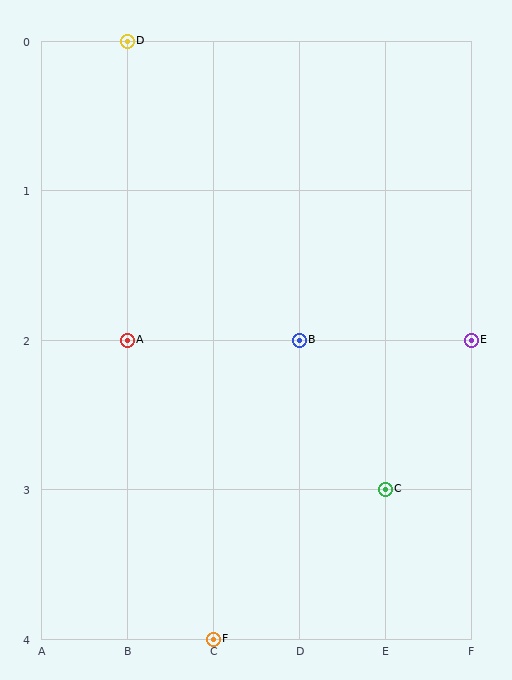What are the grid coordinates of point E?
Point E is at grid coordinates (F, 2).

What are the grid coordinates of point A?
Point A is at grid coordinates (B, 2).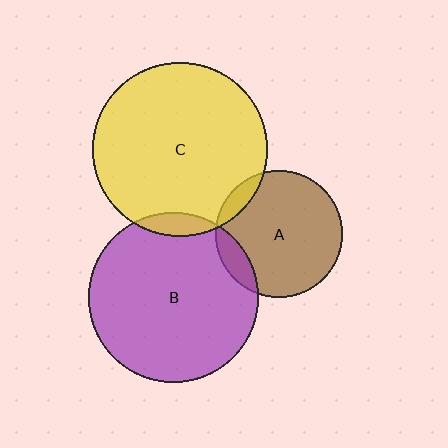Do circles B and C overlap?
Yes.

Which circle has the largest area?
Circle C (yellow).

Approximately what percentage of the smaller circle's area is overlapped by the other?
Approximately 5%.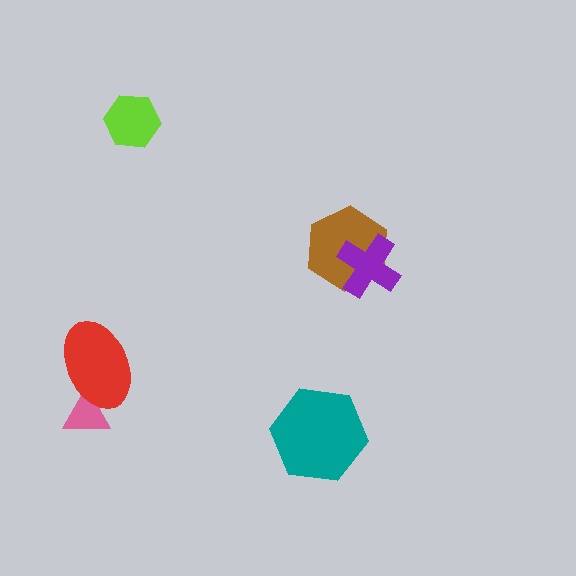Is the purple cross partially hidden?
No, no other shape covers it.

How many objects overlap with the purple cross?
1 object overlaps with the purple cross.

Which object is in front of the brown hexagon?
The purple cross is in front of the brown hexagon.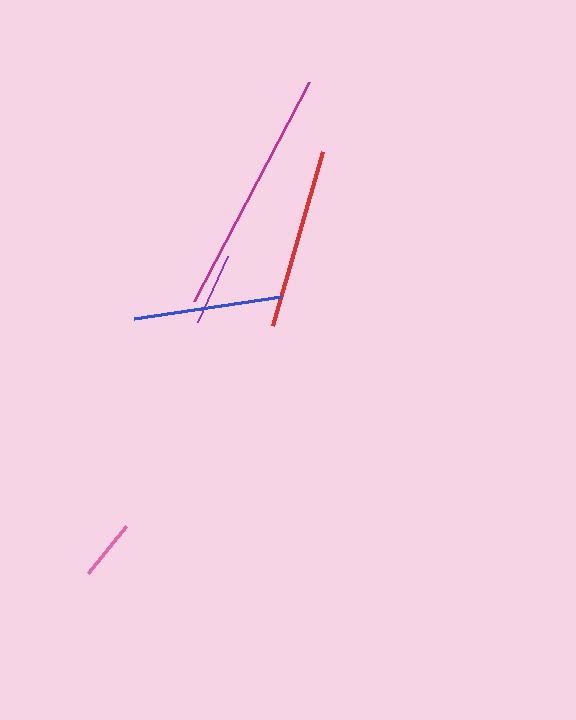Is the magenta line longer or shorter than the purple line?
The magenta line is longer than the purple line.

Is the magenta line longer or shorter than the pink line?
The magenta line is longer than the pink line.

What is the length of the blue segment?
The blue segment is approximately 149 pixels long.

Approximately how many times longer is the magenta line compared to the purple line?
The magenta line is approximately 3.4 times the length of the purple line.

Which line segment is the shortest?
The pink line is the shortest at approximately 61 pixels.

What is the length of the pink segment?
The pink segment is approximately 61 pixels long.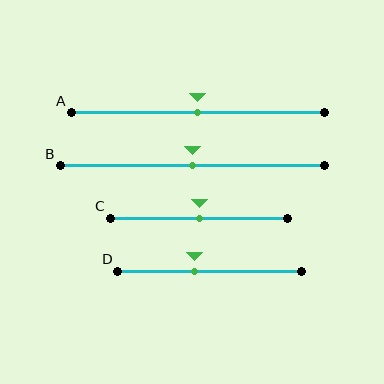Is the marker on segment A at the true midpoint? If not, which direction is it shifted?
Yes, the marker on segment A is at the true midpoint.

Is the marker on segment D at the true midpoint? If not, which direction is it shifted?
No, the marker on segment D is shifted to the left by about 8% of the segment length.